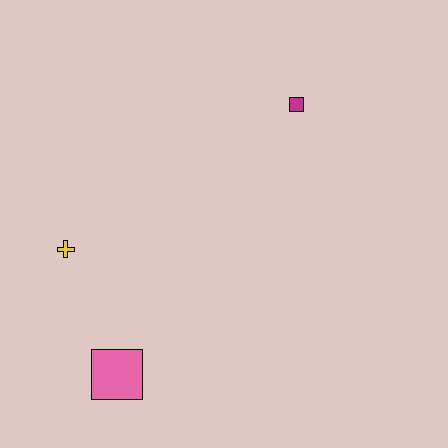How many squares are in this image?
There are 2 squares.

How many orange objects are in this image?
There are no orange objects.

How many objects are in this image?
There are 3 objects.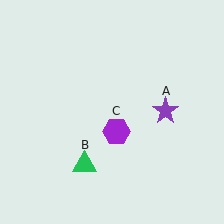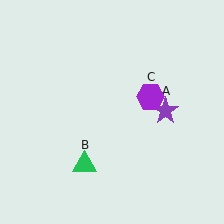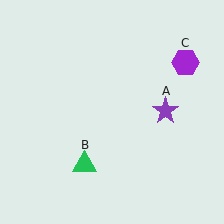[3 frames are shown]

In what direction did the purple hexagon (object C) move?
The purple hexagon (object C) moved up and to the right.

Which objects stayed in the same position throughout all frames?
Purple star (object A) and green triangle (object B) remained stationary.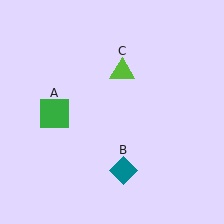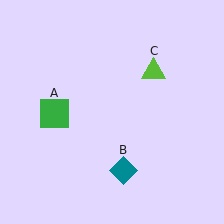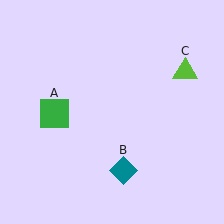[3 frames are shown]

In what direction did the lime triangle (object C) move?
The lime triangle (object C) moved right.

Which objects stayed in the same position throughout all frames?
Green square (object A) and teal diamond (object B) remained stationary.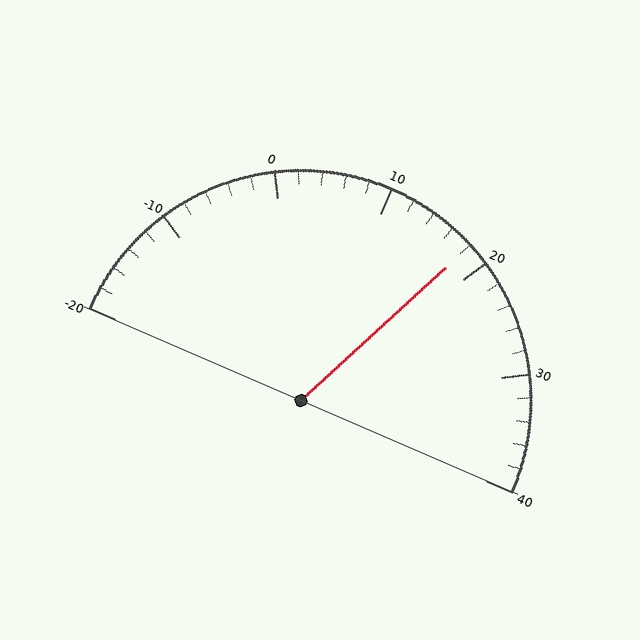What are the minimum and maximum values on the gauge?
The gauge ranges from -20 to 40.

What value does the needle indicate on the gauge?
The needle indicates approximately 18.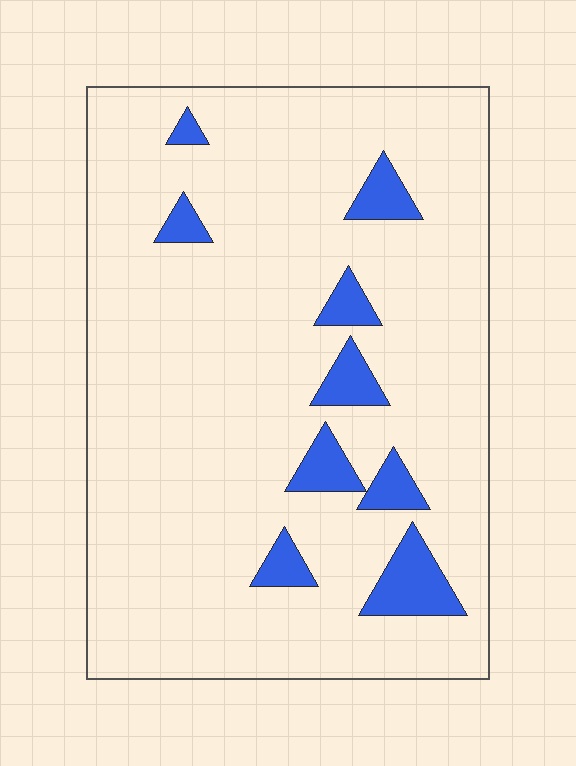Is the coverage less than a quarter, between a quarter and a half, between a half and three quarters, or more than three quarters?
Less than a quarter.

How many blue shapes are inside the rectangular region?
9.